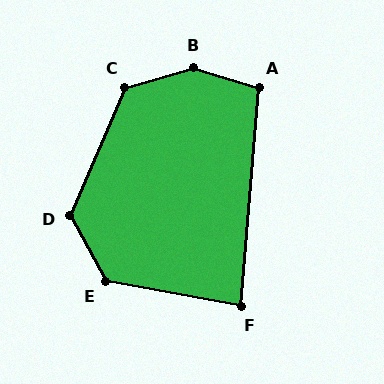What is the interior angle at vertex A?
Approximately 102 degrees (obtuse).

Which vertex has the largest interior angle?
B, at approximately 147 degrees.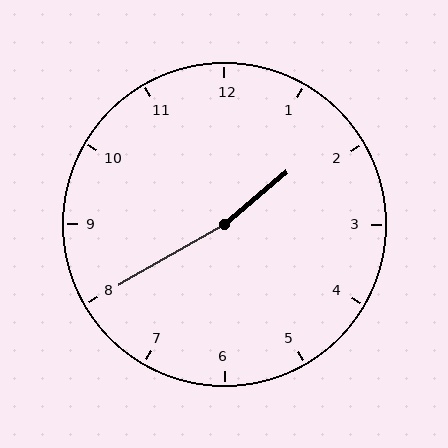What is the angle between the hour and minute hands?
Approximately 170 degrees.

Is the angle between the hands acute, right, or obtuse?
It is obtuse.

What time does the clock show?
1:40.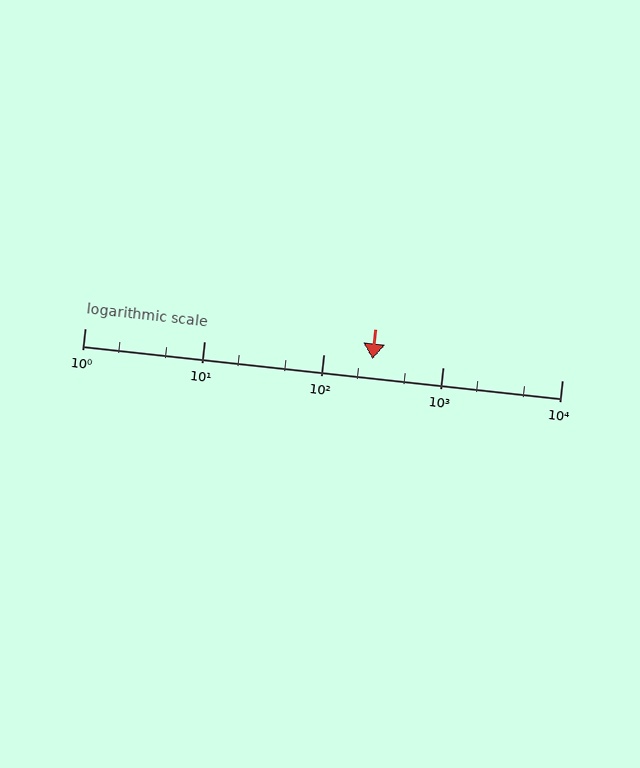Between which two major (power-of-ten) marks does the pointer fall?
The pointer is between 100 and 1000.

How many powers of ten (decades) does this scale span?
The scale spans 4 decades, from 1 to 10000.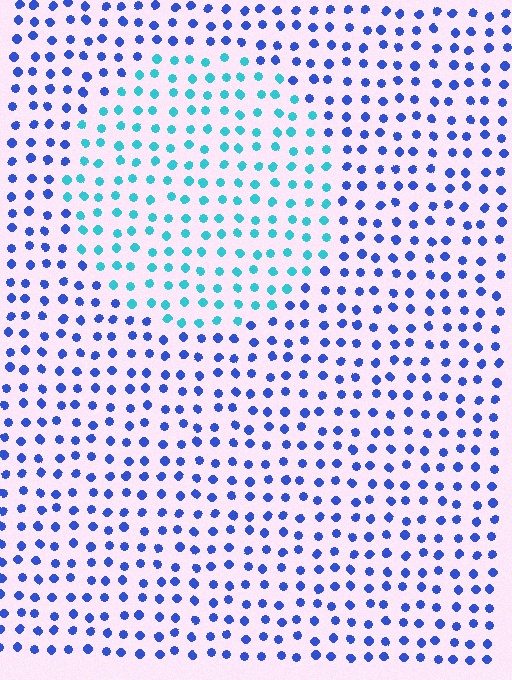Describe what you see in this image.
The image is filled with small blue elements in a uniform arrangement. A circle-shaped region is visible where the elements are tinted to a slightly different hue, forming a subtle color boundary.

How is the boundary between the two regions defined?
The boundary is defined purely by a slight shift in hue (about 45 degrees). Spacing, size, and orientation are identical on both sides.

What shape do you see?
I see a circle.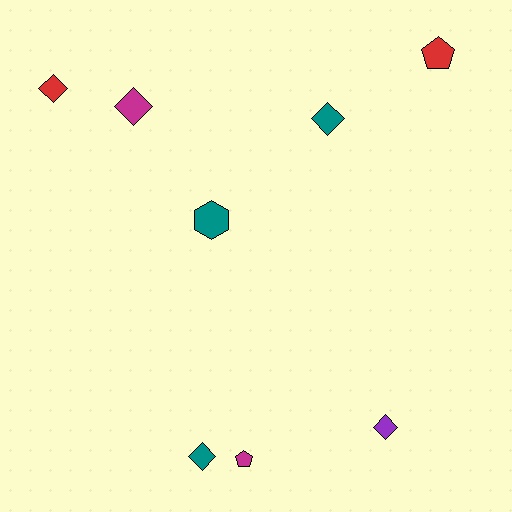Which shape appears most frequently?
Diamond, with 5 objects.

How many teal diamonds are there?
There are 2 teal diamonds.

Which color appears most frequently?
Teal, with 3 objects.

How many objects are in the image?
There are 8 objects.